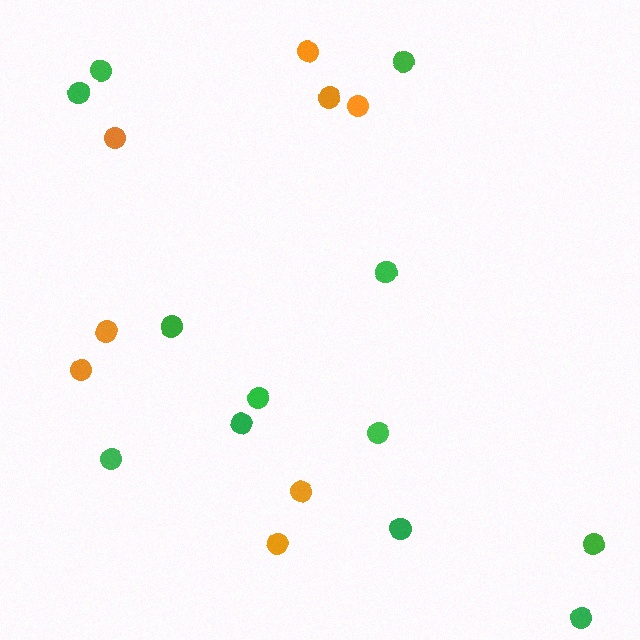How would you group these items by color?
There are 2 groups: one group of orange circles (8) and one group of green circles (12).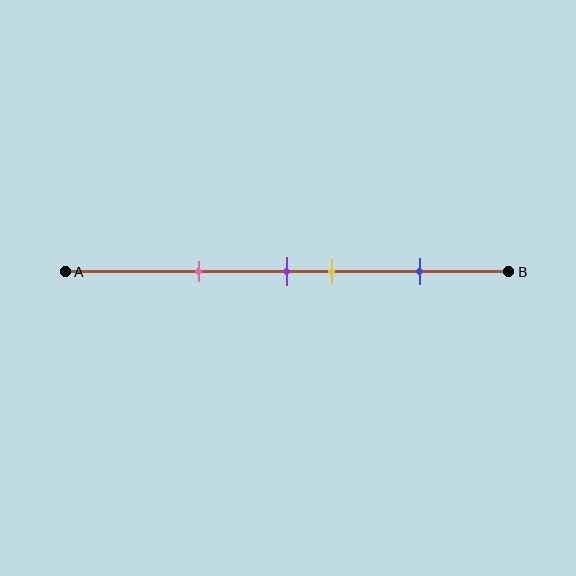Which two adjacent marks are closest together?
The purple and yellow marks are the closest adjacent pair.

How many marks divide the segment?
There are 4 marks dividing the segment.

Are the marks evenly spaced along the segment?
No, the marks are not evenly spaced.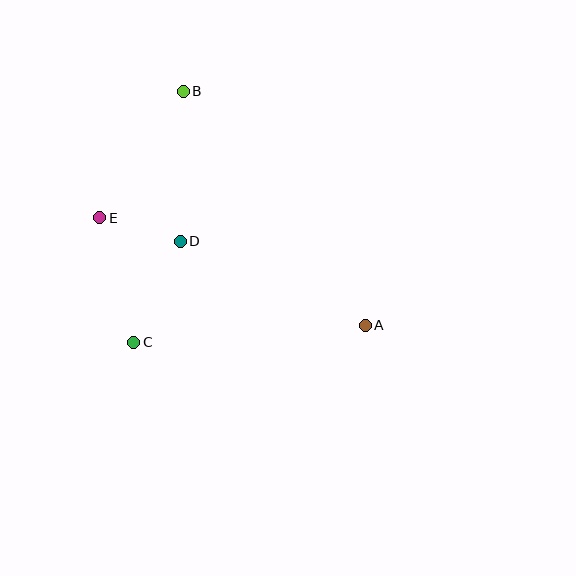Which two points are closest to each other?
Points D and E are closest to each other.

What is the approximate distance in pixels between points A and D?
The distance between A and D is approximately 203 pixels.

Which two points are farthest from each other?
Points A and B are farthest from each other.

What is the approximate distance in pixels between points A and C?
The distance between A and C is approximately 232 pixels.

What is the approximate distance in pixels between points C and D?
The distance between C and D is approximately 111 pixels.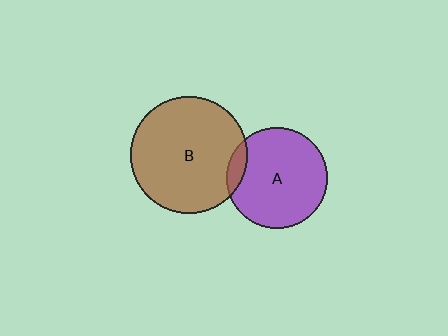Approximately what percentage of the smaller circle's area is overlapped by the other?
Approximately 10%.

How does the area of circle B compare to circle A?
Approximately 1.3 times.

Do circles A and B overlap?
Yes.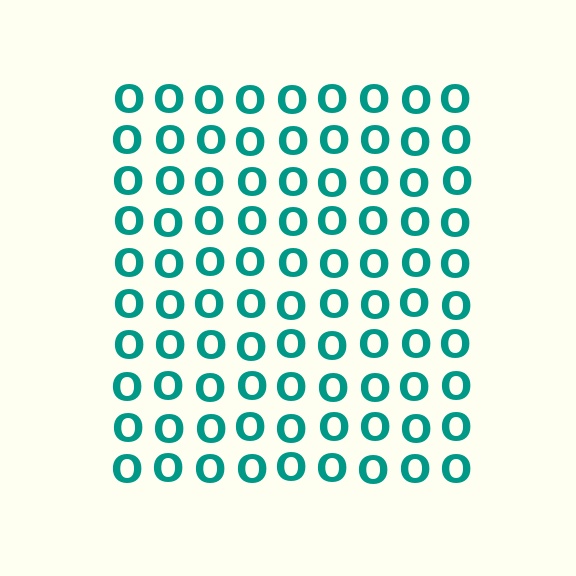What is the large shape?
The large shape is a square.